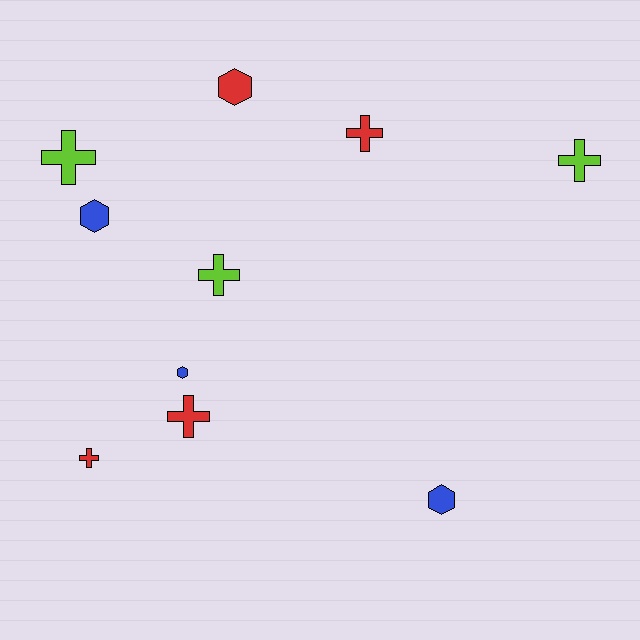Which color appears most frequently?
Red, with 4 objects.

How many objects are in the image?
There are 10 objects.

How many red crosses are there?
There are 3 red crosses.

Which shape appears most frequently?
Cross, with 6 objects.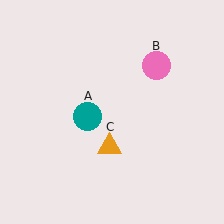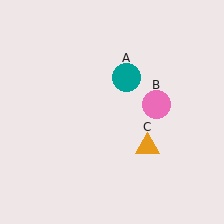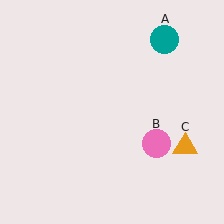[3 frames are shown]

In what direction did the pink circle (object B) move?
The pink circle (object B) moved down.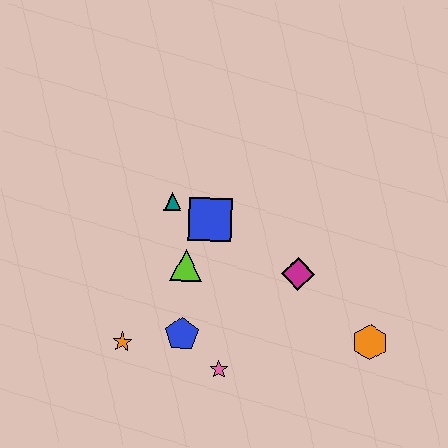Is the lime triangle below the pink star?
No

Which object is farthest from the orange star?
The orange hexagon is farthest from the orange star.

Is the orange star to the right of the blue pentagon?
No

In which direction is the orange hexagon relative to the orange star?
The orange hexagon is to the right of the orange star.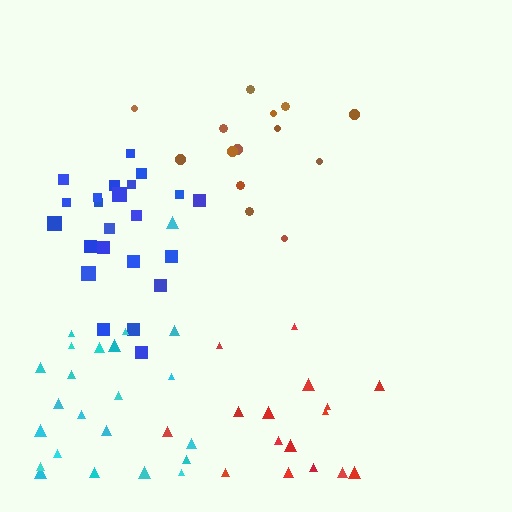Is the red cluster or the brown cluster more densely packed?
Red.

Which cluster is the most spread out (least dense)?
Brown.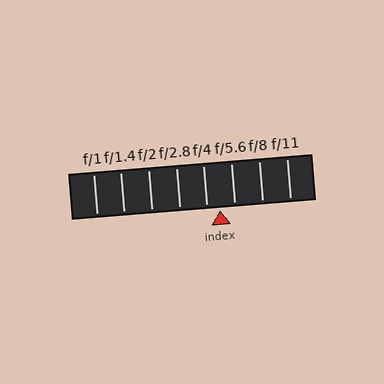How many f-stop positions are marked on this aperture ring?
There are 8 f-stop positions marked.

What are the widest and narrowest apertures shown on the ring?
The widest aperture shown is f/1 and the narrowest is f/11.